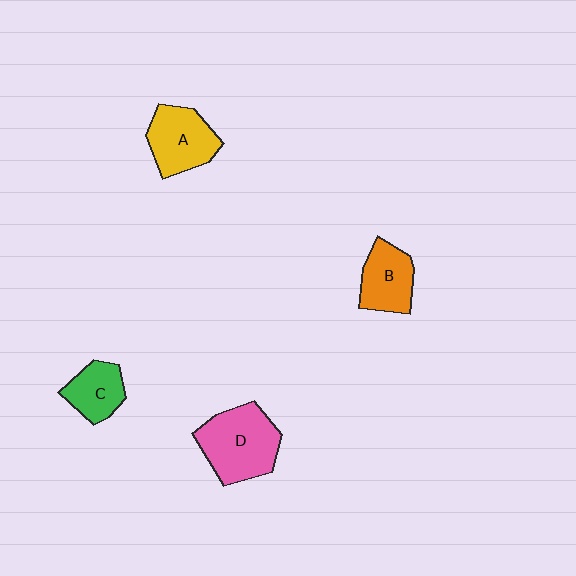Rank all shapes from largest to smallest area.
From largest to smallest: D (pink), A (yellow), B (orange), C (green).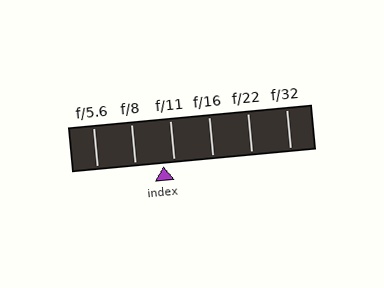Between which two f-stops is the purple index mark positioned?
The index mark is between f/8 and f/11.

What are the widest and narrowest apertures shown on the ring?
The widest aperture shown is f/5.6 and the narrowest is f/32.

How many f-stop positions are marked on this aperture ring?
There are 6 f-stop positions marked.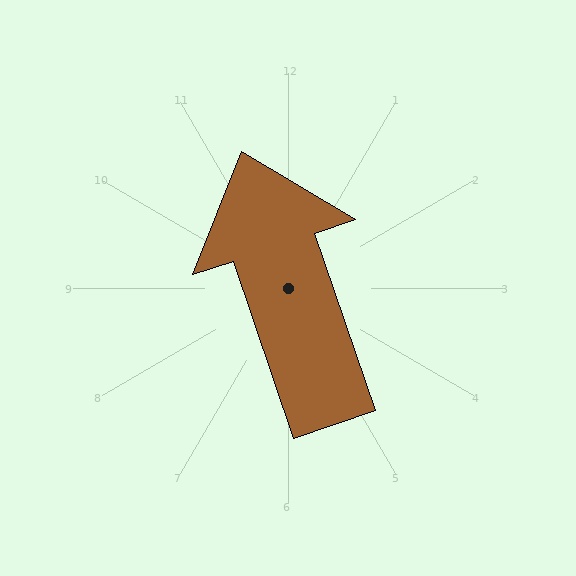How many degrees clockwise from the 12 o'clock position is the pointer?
Approximately 341 degrees.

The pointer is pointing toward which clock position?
Roughly 11 o'clock.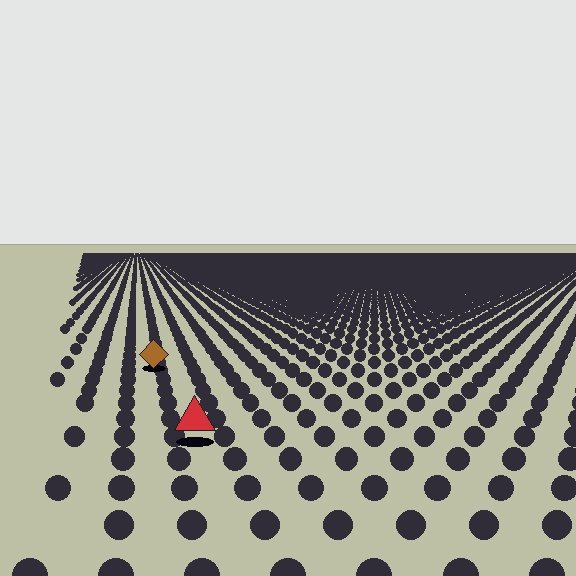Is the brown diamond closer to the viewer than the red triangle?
No. The red triangle is closer — you can tell from the texture gradient: the ground texture is coarser near it.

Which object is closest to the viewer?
The red triangle is closest. The texture marks near it are larger and more spread out.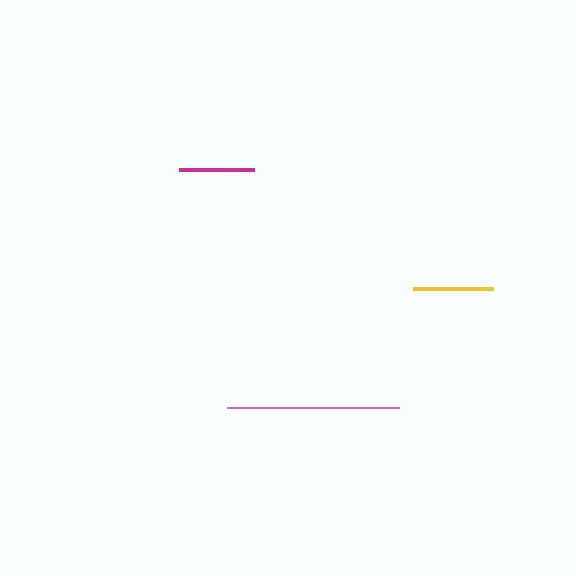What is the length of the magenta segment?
The magenta segment is approximately 75 pixels long.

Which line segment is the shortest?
The magenta line is the shortest at approximately 75 pixels.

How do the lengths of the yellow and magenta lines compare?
The yellow and magenta lines are approximately the same length.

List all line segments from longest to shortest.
From longest to shortest: pink, yellow, magenta.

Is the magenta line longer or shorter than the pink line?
The pink line is longer than the magenta line.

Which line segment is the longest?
The pink line is the longest at approximately 172 pixels.